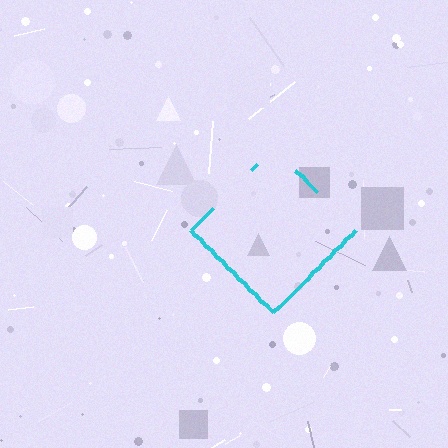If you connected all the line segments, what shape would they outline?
They would outline a diamond.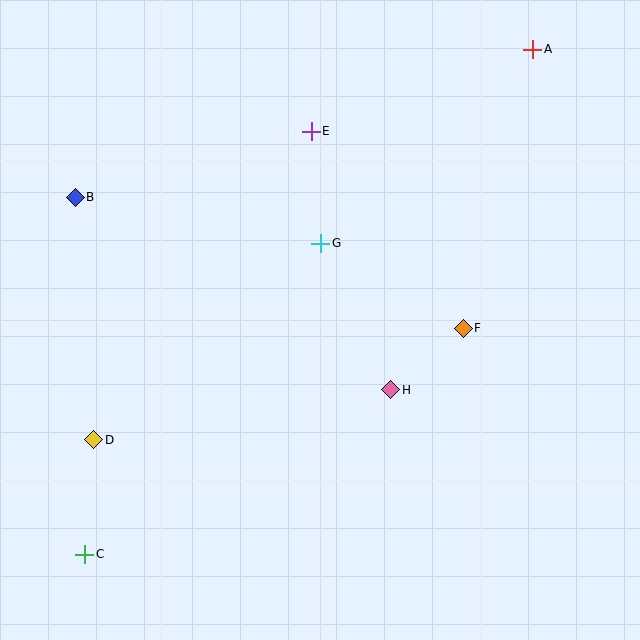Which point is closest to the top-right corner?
Point A is closest to the top-right corner.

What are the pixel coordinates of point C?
Point C is at (85, 554).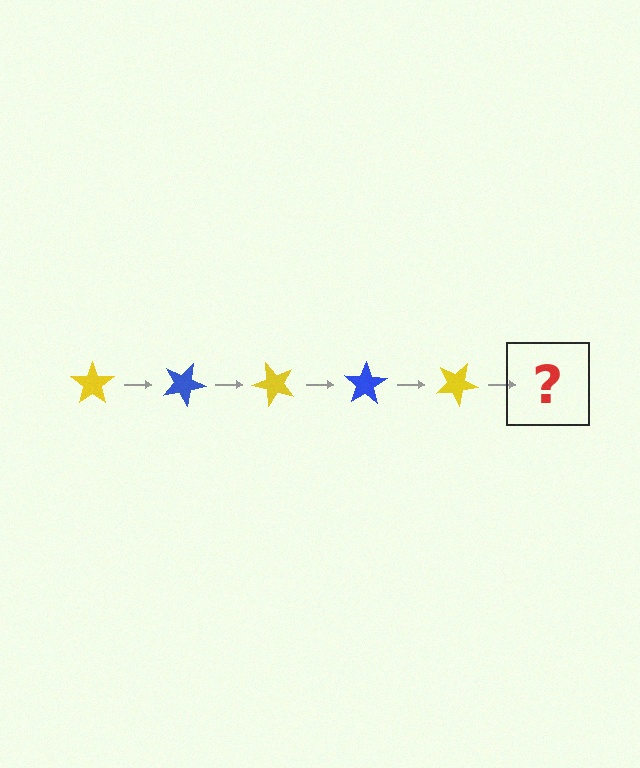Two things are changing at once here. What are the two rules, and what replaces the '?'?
The two rules are that it rotates 25 degrees each step and the color cycles through yellow and blue. The '?' should be a blue star, rotated 125 degrees from the start.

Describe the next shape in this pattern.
It should be a blue star, rotated 125 degrees from the start.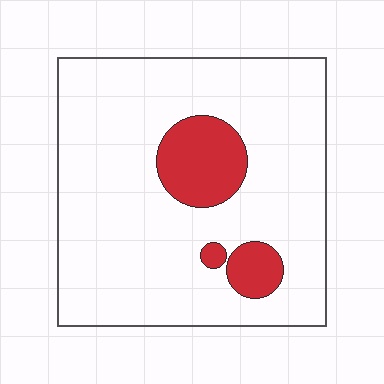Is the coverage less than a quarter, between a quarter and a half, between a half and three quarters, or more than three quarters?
Less than a quarter.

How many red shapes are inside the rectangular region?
3.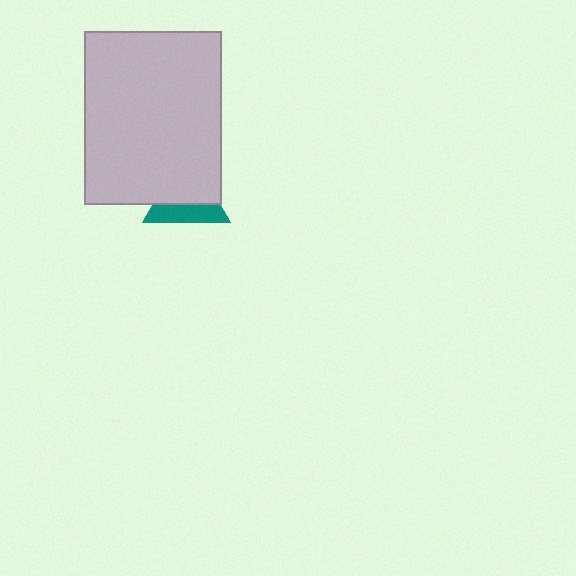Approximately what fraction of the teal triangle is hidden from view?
Roughly 59% of the teal triangle is hidden behind the light gray rectangle.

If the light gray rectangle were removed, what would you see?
You would see the complete teal triangle.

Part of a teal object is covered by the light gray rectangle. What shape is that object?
It is a triangle.